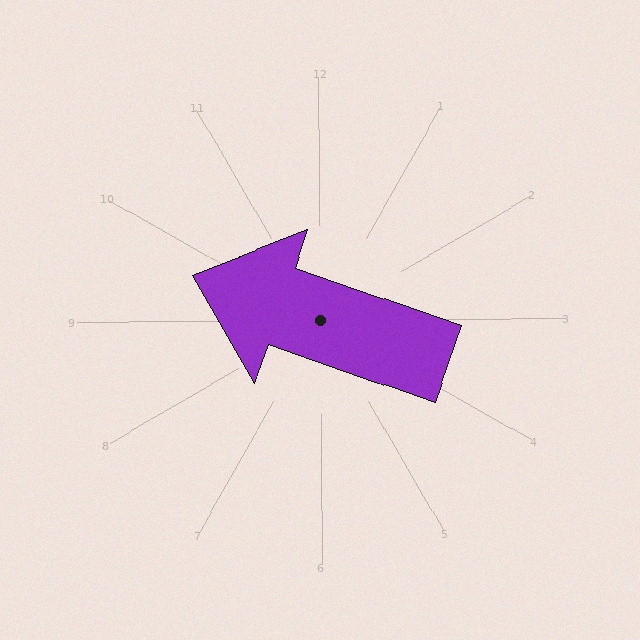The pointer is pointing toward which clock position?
Roughly 10 o'clock.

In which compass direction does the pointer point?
West.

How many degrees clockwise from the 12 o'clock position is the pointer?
Approximately 290 degrees.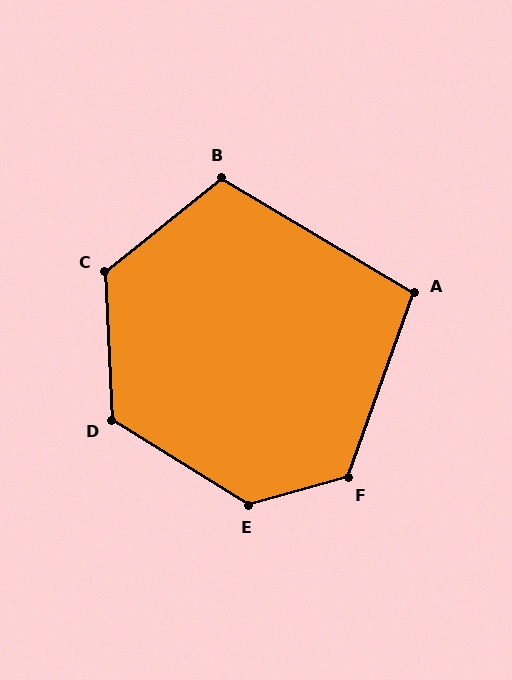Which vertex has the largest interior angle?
E, at approximately 133 degrees.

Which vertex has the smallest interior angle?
A, at approximately 101 degrees.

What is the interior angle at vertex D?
Approximately 124 degrees (obtuse).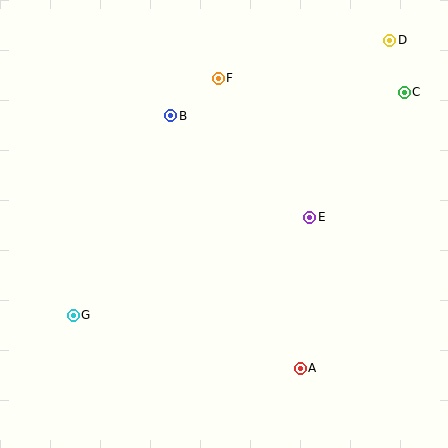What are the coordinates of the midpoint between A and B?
The midpoint between A and B is at (236, 242).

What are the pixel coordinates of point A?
Point A is at (300, 368).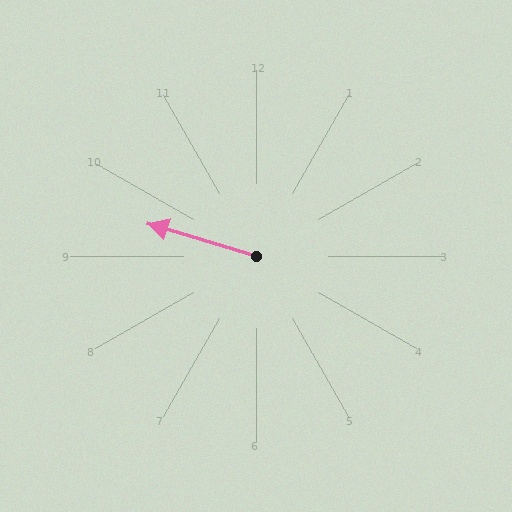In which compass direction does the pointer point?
West.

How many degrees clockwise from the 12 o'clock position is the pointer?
Approximately 287 degrees.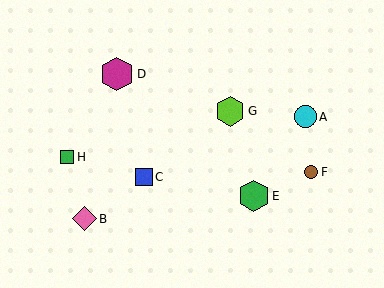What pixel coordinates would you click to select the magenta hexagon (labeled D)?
Click at (117, 74) to select the magenta hexagon D.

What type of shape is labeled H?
Shape H is a green square.